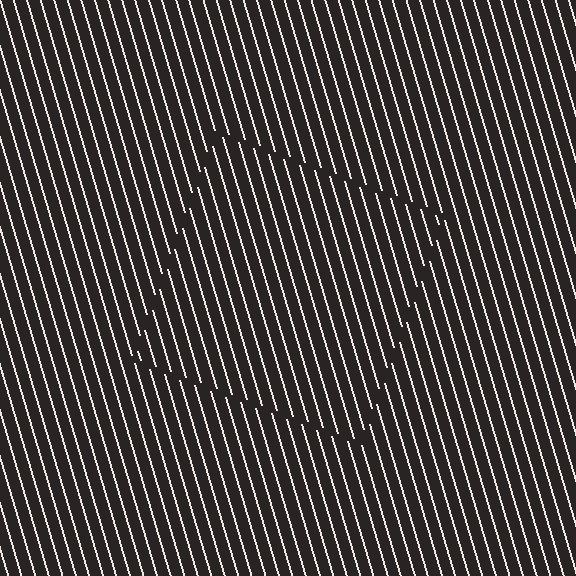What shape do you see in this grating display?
An illusory square. The interior of the shape contains the same grating, shifted by half a period — the contour is defined by the phase discontinuity where line-ends from the inner and outer gratings abut.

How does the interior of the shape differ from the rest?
The interior of the shape contains the same grating, shifted by half a period — the contour is defined by the phase discontinuity where line-ends from the inner and outer gratings abut.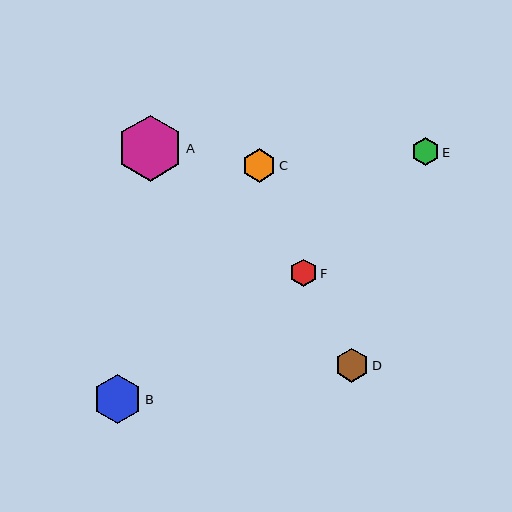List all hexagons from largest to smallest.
From largest to smallest: A, B, D, C, E, F.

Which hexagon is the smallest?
Hexagon F is the smallest with a size of approximately 27 pixels.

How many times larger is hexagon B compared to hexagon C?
Hexagon B is approximately 1.4 times the size of hexagon C.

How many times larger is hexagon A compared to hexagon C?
Hexagon A is approximately 1.9 times the size of hexagon C.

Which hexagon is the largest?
Hexagon A is the largest with a size of approximately 65 pixels.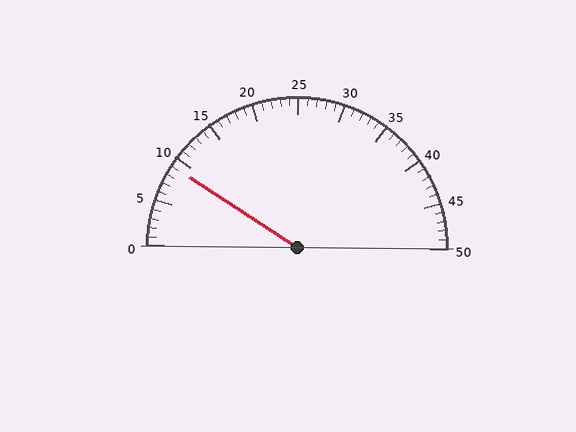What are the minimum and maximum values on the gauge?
The gauge ranges from 0 to 50.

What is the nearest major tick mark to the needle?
The nearest major tick mark is 10.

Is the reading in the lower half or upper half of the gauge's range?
The reading is in the lower half of the range (0 to 50).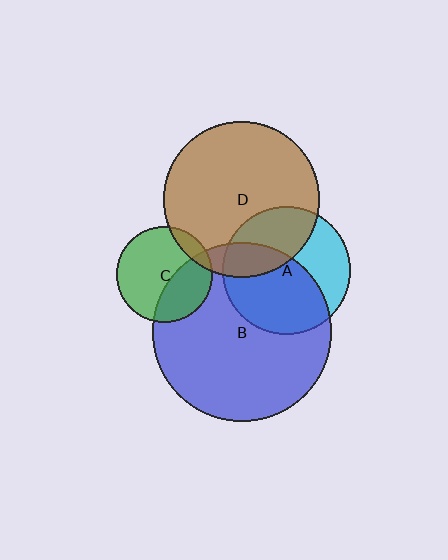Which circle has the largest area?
Circle B (blue).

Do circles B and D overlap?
Yes.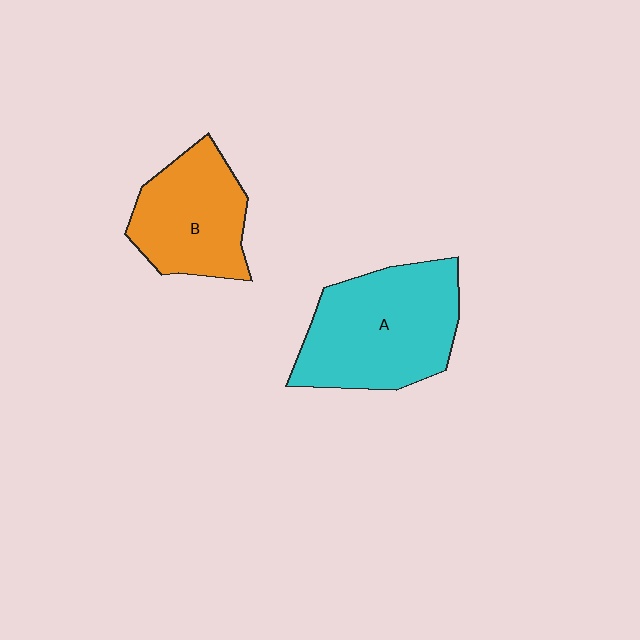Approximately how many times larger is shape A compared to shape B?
Approximately 1.4 times.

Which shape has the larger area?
Shape A (cyan).